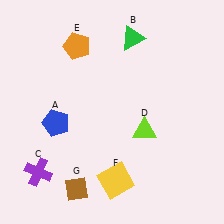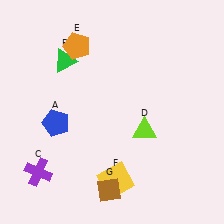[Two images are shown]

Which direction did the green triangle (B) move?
The green triangle (B) moved left.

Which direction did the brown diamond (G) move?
The brown diamond (G) moved right.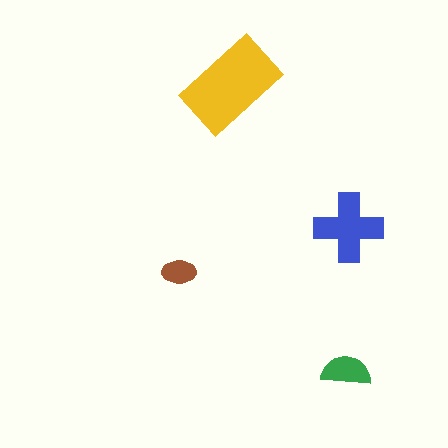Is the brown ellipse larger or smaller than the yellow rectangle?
Smaller.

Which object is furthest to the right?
The blue cross is rightmost.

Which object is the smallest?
The brown ellipse.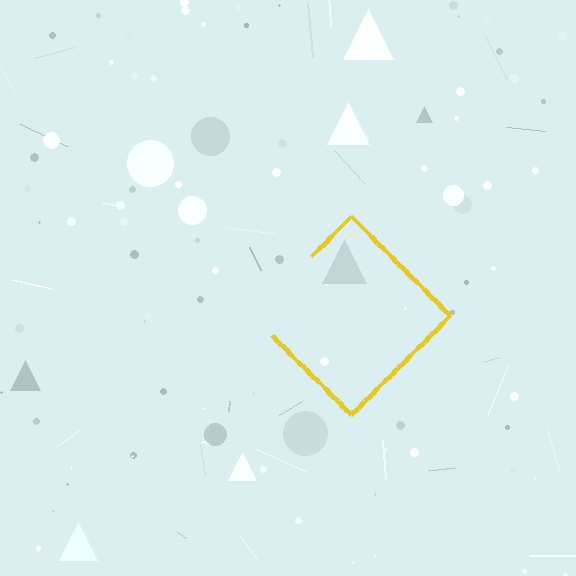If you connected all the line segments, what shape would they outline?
They would outline a diamond.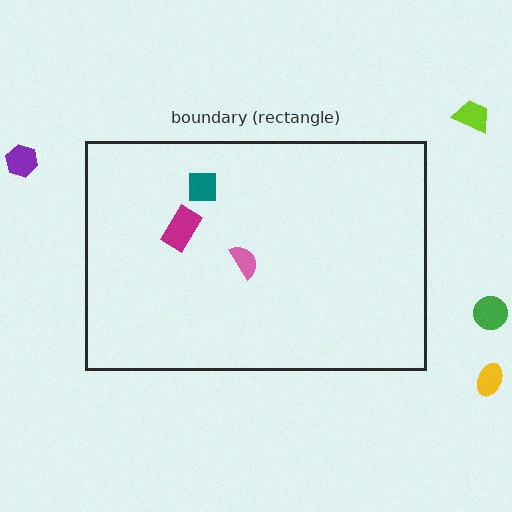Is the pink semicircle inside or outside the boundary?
Inside.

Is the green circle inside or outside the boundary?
Outside.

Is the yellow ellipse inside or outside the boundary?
Outside.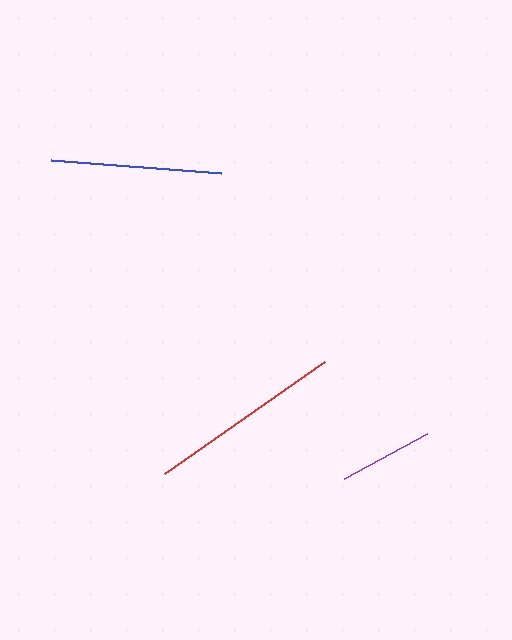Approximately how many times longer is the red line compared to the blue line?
The red line is approximately 1.1 times the length of the blue line.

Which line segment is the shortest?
The purple line is the shortest at approximately 95 pixels.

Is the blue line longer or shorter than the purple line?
The blue line is longer than the purple line.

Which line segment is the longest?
The red line is the longest at approximately 195 pixels.